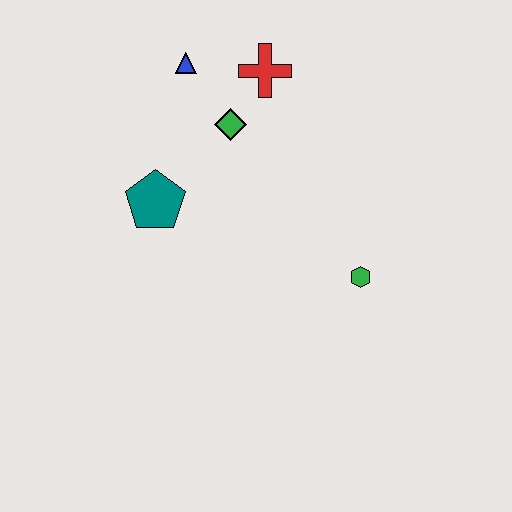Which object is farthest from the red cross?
The green hexagon is farthest from the red cross.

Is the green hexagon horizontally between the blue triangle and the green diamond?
No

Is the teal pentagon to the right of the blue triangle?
No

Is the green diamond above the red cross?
No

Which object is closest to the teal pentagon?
The green diamond is closest to the teal pentagon.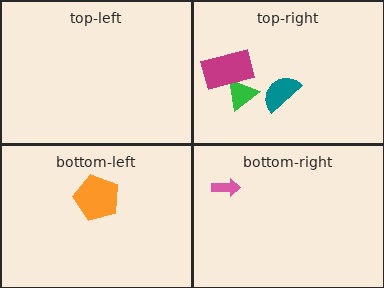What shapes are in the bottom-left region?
The orange pentagon.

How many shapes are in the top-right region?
3.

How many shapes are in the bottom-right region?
1.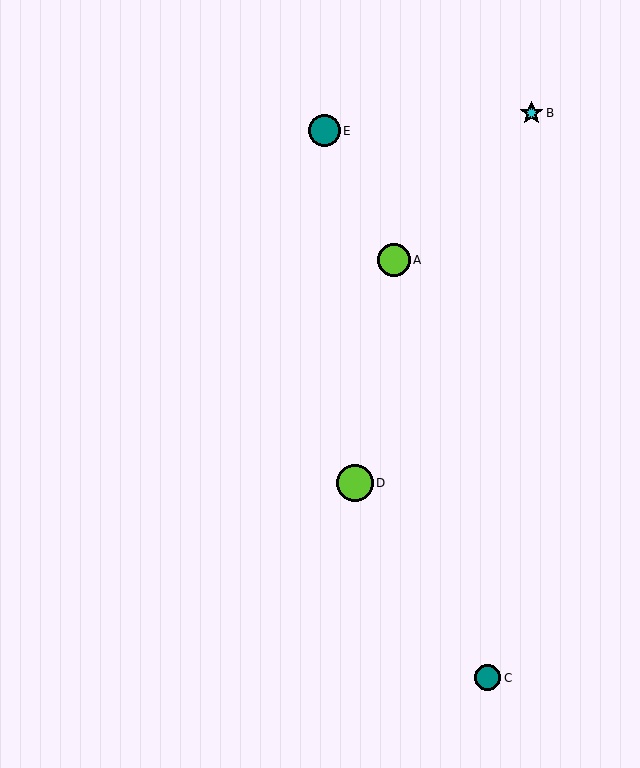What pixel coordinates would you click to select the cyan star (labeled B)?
Click at (531, 113) to select the cyan star B.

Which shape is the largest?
The lime circle (labeled D) is the largest.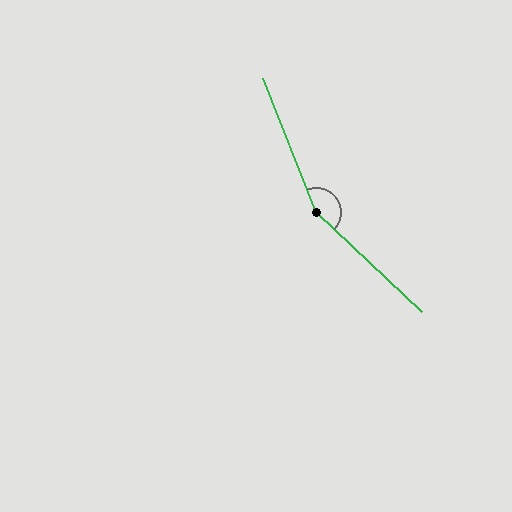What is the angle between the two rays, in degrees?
Approximately 154 degrees.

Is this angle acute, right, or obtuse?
It is obtuse.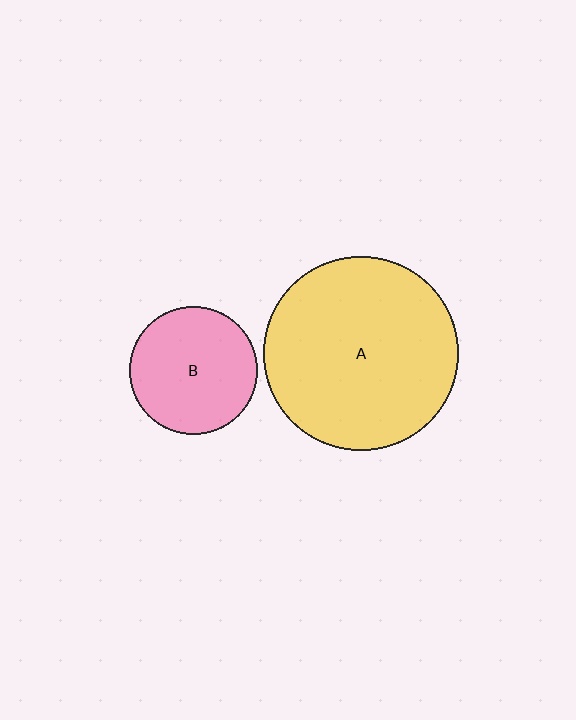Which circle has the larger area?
Circle A (yellow).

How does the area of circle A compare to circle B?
Approximately 2.3 times.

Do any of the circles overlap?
No, none of the circles overlap.